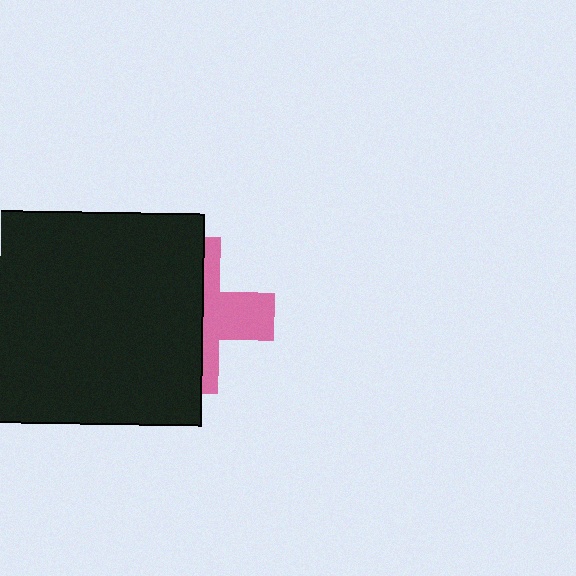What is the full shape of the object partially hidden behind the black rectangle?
The partially hidden object is a pink cross.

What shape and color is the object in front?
The object in front is a black rectangle.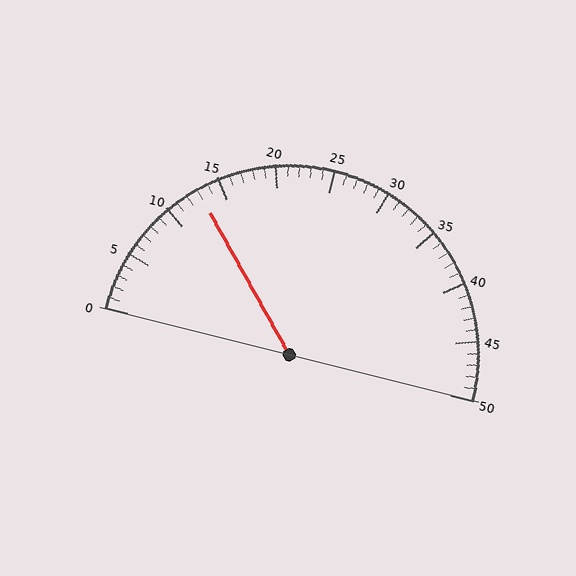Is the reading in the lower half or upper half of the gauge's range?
The reading is in the lower half of the range (0 to 50).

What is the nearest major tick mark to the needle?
The nearest major tick mark is 15.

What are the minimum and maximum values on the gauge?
The gauge ranges from 0 to 50.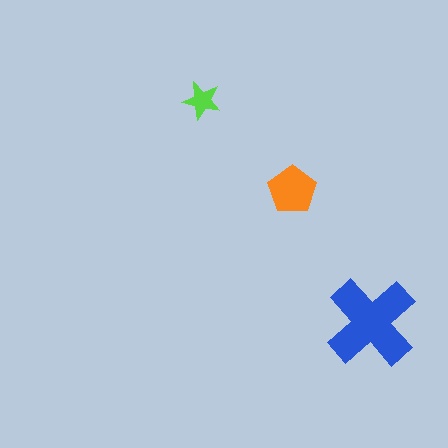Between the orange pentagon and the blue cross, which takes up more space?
The blue cross.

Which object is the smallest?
The lime star.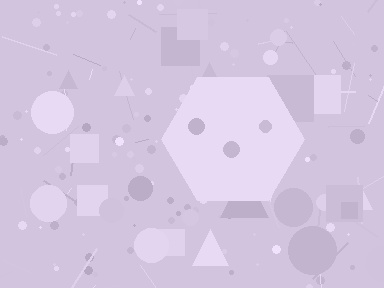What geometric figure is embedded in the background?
A hexagon is embedded in the background.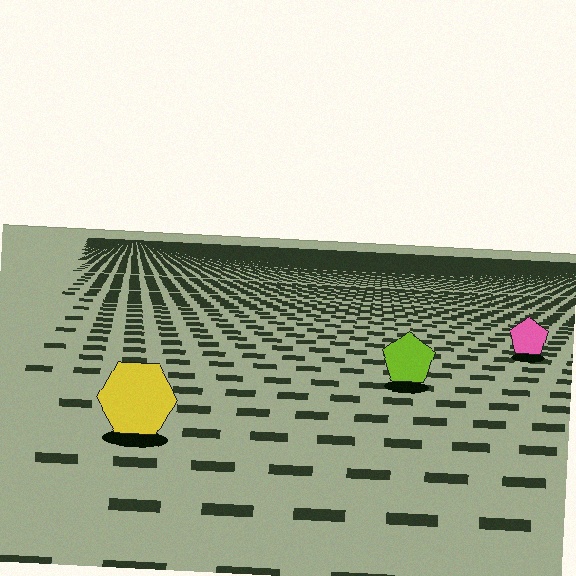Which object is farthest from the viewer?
The pink pentagon is farthest from the viewer. It appears smaller and the ground texture around it is denser.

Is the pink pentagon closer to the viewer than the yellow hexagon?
No. The yellow hexagon is closer — you can tell from the texture gradient: the ground texture is coarser near it.